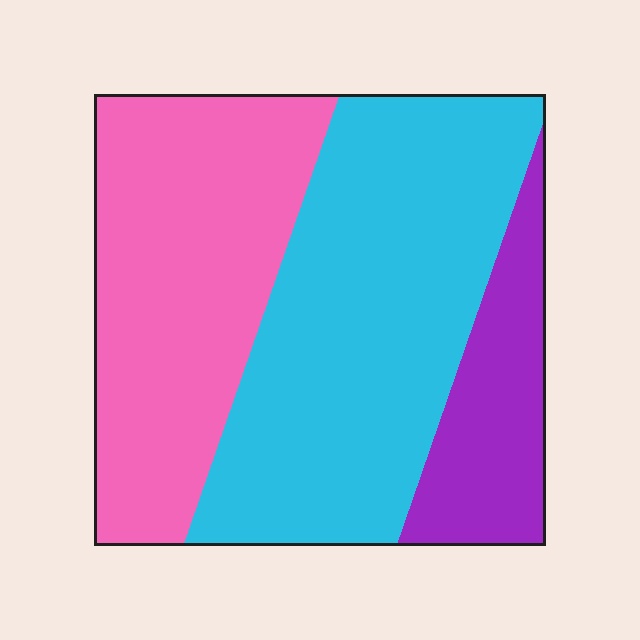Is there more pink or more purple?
Pink.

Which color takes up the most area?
Cyan, at roughly 45%.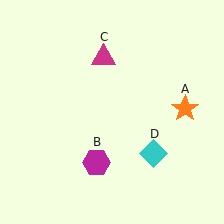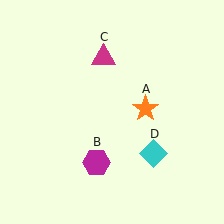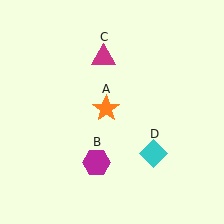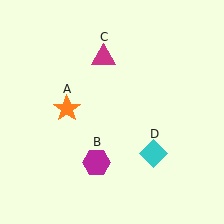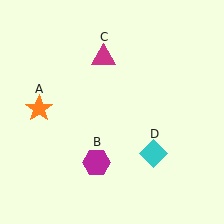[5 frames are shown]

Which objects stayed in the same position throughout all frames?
Magenta hexagon (object B) and magenta triangle (object C) and cyan diamond (object D) remained stationary.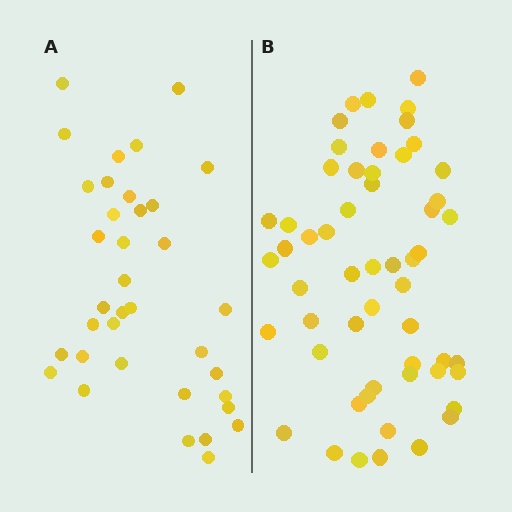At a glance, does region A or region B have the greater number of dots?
Region B (the right region) has more dots.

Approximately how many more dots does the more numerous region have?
Region B has approximately 20 more dots than region A.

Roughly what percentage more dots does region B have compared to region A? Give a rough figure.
About 55% more.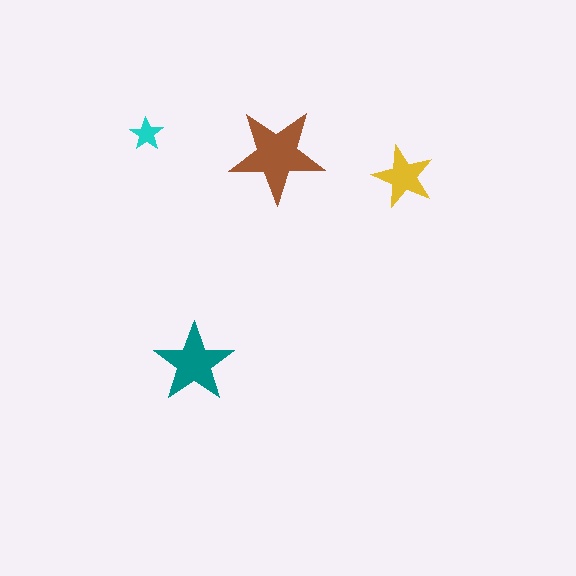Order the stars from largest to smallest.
the brown one, the teal one, the yellow one, the cyan one.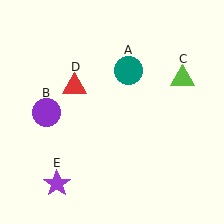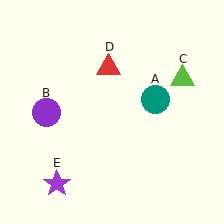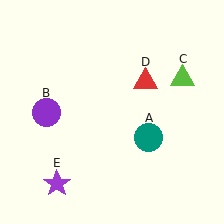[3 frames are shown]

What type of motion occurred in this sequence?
The teal circle (object A), red triangle (object D) rotated clockwise around the center of the scene.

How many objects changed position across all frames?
2 objects changed position: teal circle (object A), red triangle (object D).